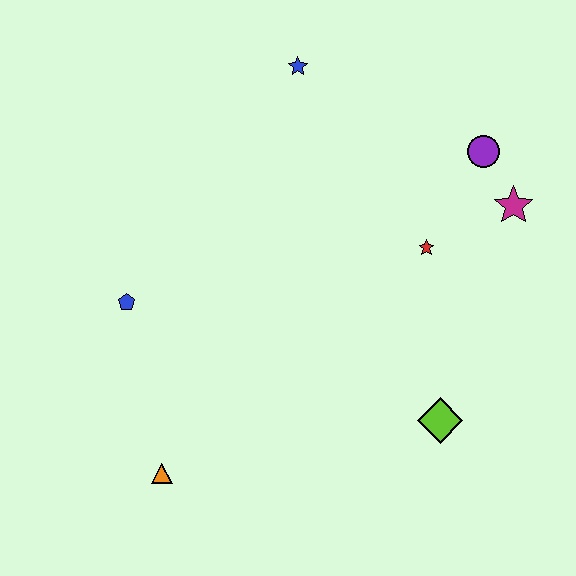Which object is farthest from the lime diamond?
The blue star is farthest from the lime diamond.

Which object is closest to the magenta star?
The purple circle is closest to the magenta star.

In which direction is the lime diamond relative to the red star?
The lime diamond is below the red star.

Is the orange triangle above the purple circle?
No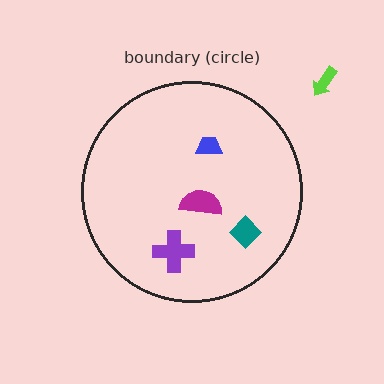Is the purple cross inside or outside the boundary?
Inside.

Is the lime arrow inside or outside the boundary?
Outside.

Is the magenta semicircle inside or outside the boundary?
Inside.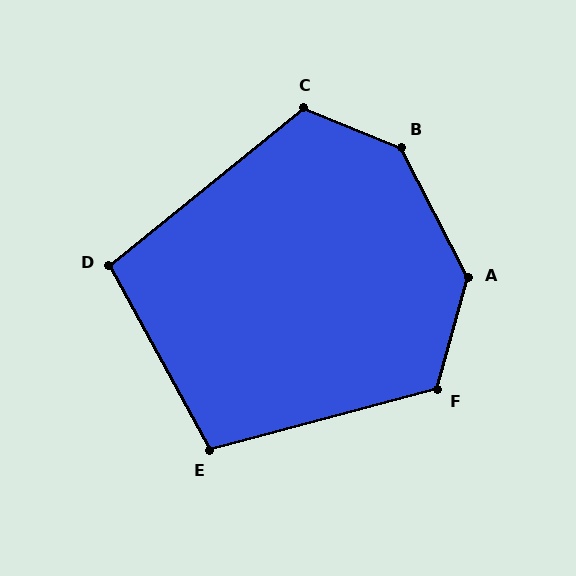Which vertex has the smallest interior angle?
D, at approximately 100 degrees.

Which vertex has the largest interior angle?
B, at approximately 139 degrees.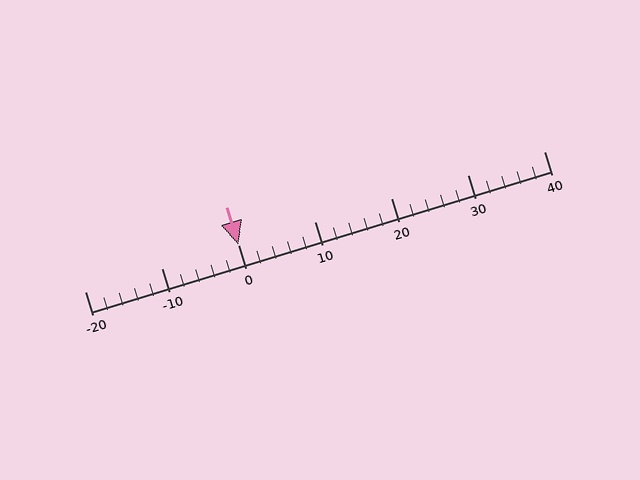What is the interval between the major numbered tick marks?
The major tick marks are spaced 10 units apart.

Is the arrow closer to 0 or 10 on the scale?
The arrow is closer to 0.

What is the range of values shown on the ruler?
The ruler shows values from -20 to 40.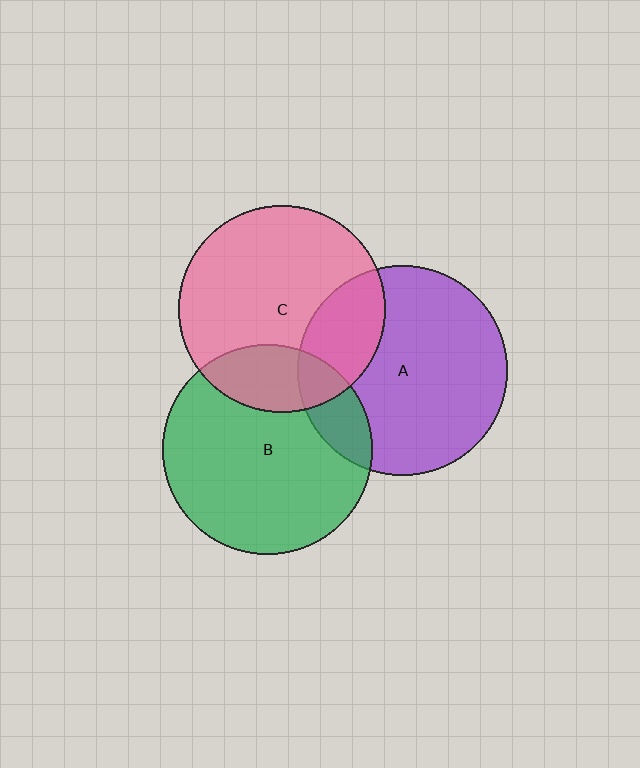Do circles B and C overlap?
Yes.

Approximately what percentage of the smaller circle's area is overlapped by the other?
Approximately 20%.